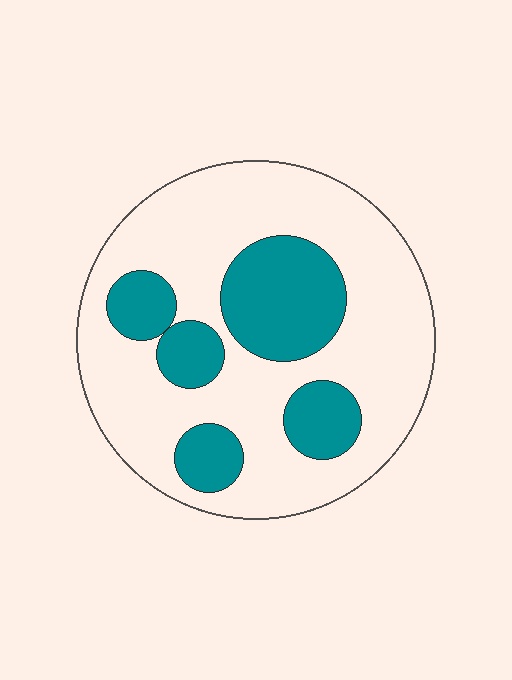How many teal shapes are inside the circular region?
5.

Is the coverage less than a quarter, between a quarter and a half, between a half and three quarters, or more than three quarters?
Between a quarter and a half.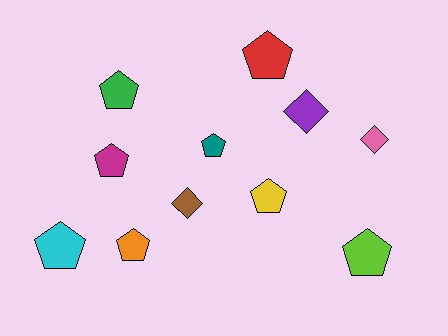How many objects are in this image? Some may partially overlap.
There are 11 objects.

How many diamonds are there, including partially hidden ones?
There are 3 diamonds.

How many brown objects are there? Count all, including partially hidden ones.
There is 1 brown object.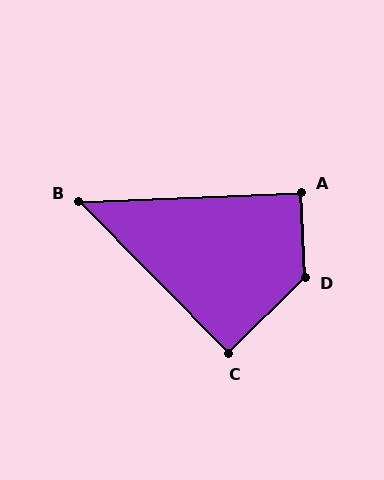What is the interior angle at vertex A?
Approximately 90 degrees (approximately right).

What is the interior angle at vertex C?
Approximately 90 degrees (approximately right).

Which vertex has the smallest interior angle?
B, at approximately 48 degrees.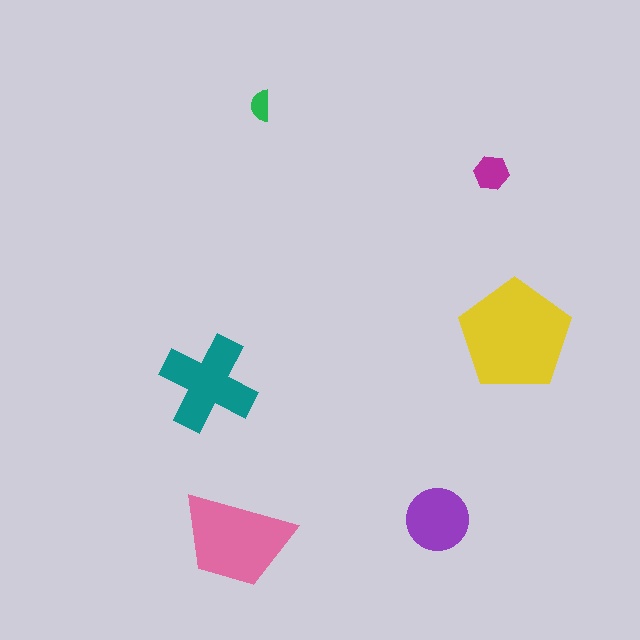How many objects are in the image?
There are 6 objects in the image.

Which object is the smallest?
The green semicircle.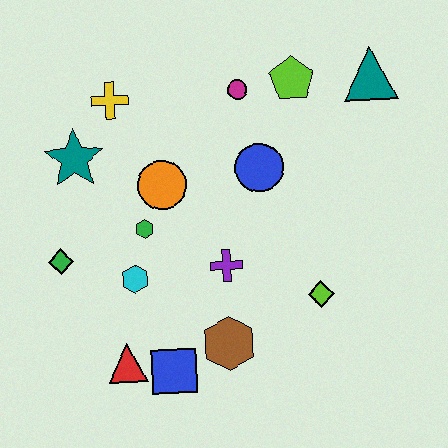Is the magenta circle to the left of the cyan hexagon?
No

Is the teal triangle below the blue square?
No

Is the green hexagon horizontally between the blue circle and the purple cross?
No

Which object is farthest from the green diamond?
The teal triangle is farthest from the green diamond.